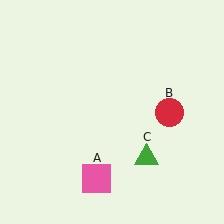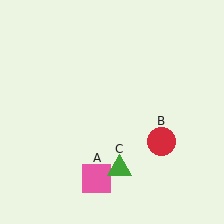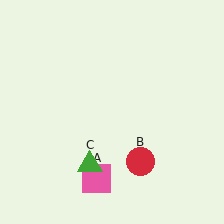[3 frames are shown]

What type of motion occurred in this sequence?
The red circle (object B), green triangle (object C) rotated clockwise around the center of the scene.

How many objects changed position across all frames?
2 objects changed position: red circle (object B), green triangle (object C).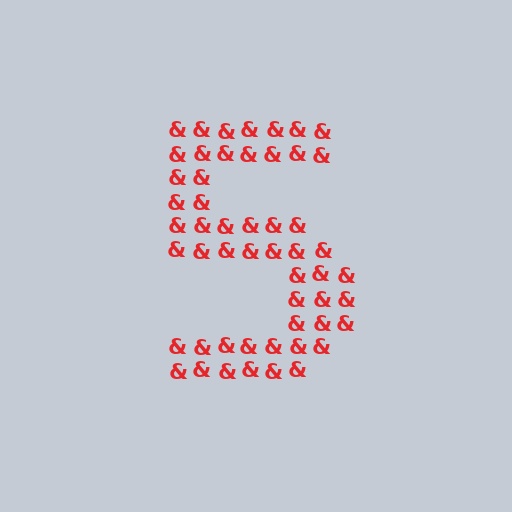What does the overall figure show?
The overall figure shows the digit 5.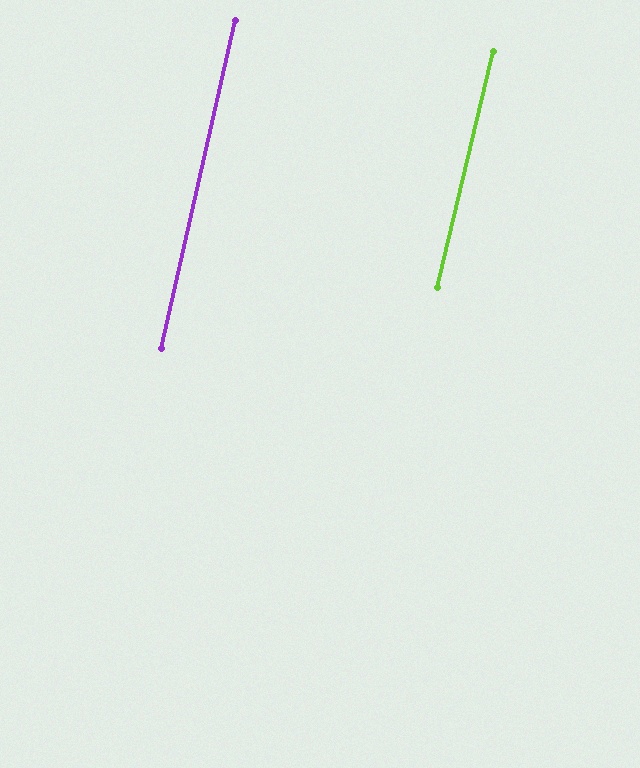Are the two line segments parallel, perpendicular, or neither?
Parallel — their directions differ by only 0.7°.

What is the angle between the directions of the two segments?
Approximately 1 degree.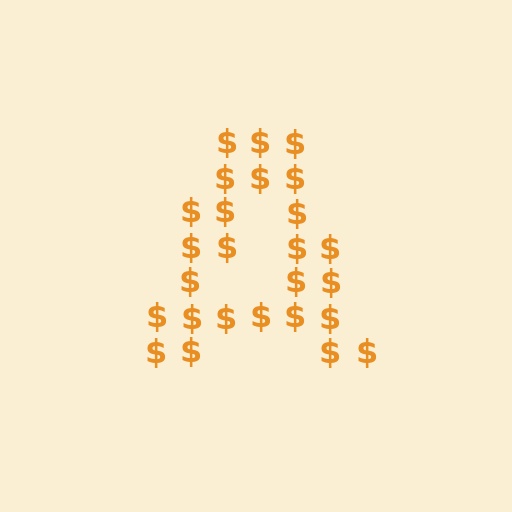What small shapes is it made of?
It is made of small dollar signs.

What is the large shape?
The large shape is the letter A.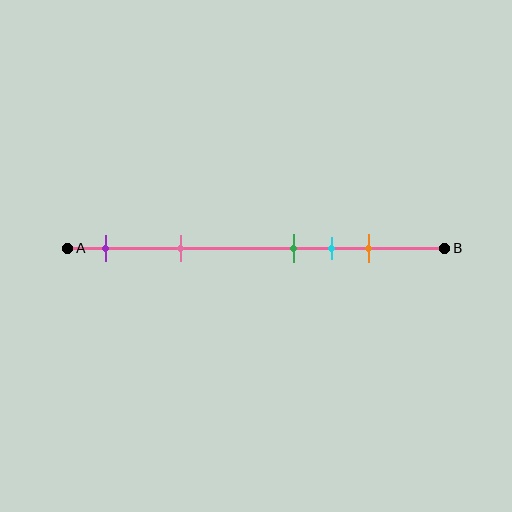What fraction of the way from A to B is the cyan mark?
The cyan mark is approximately 70% (0.7) of the way from A to B.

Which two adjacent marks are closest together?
The green and cyan marks are the closest adjacent pair.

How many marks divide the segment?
There are 5 marks dividing the segment.